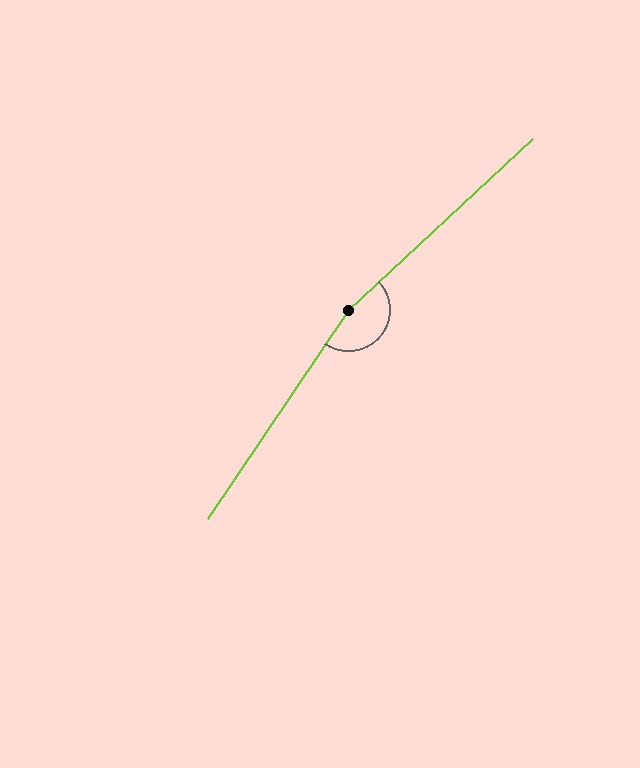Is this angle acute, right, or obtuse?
It is obtuse.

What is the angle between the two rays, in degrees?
Approximately 167 degrees.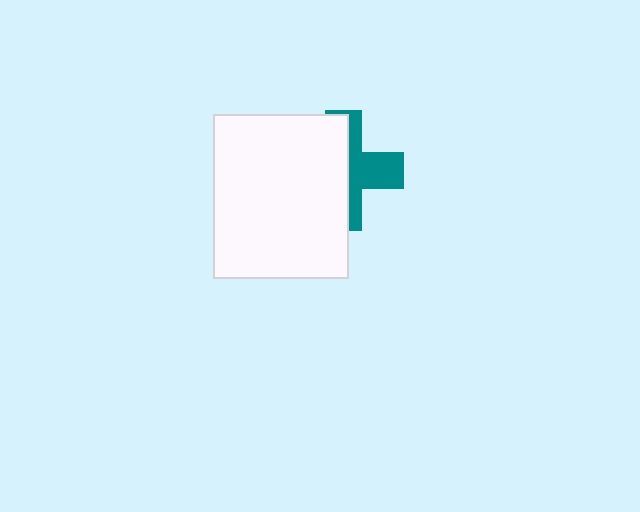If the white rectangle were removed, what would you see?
You would see the complete teal cross.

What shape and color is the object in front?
The object in front is a white rectangle.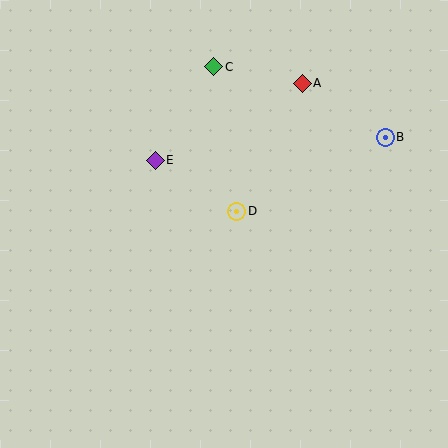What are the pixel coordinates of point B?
Point B is at (385, 137).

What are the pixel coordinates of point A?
Point A is at (302, 83).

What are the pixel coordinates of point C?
Point C is at (214, 67).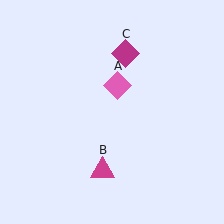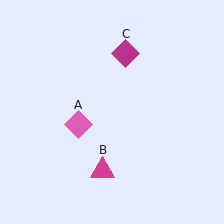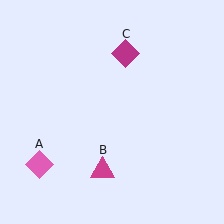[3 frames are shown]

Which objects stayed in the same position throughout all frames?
Magenta triangle (object B) and magenta diamond (object C) remained stationary.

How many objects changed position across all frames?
1 object changed position: pink diamond (object A).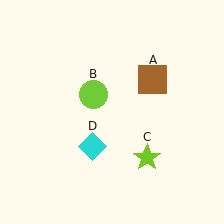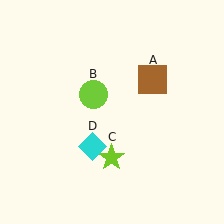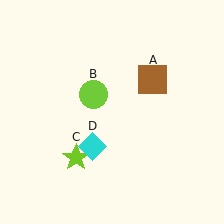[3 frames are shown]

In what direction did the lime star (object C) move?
The lime star (object C) moved left.